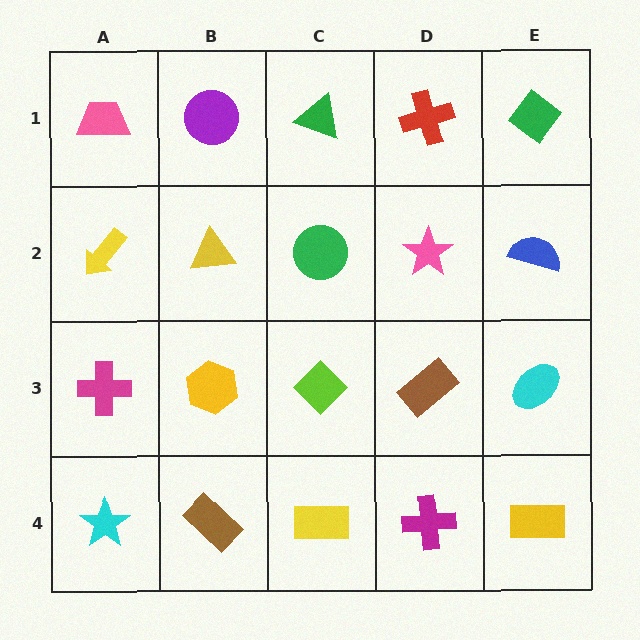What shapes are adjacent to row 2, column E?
A green diamond (row 1, column E), a cyan ellipse (row 3, column E), a pink star (row 2, column D).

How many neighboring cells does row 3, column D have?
4.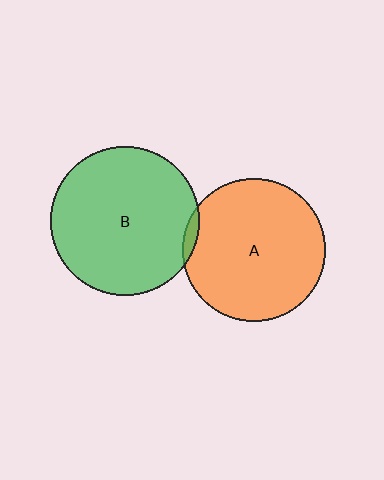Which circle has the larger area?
Circle B (green).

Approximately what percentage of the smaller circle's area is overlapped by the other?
Approximately 5%.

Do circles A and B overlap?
Yes.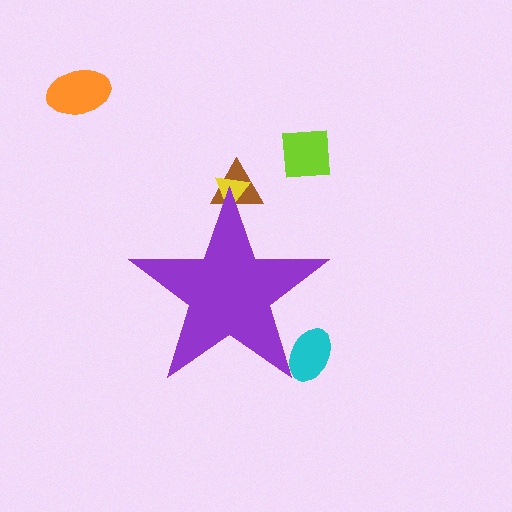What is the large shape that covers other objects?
A purple star.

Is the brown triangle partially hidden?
Yes, the brown triangle is partially hidden behind the purple star.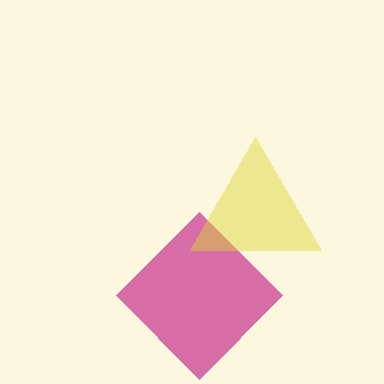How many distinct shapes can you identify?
There are 2 distinct shapes: a magenta diamond, a yellow triangle.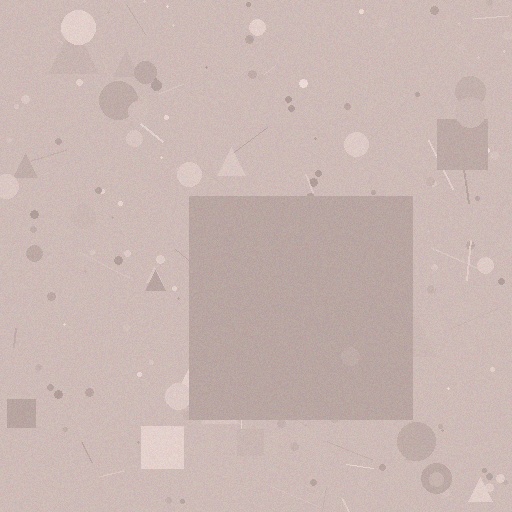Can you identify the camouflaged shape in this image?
The camouflaged shape is a square.